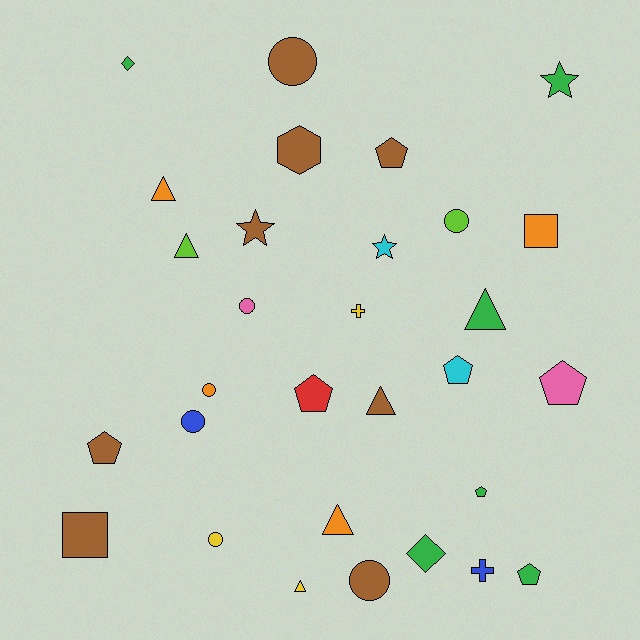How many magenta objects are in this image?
There are no magenta objects.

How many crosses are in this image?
There are 2 crosses.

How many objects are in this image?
There are 30 objects.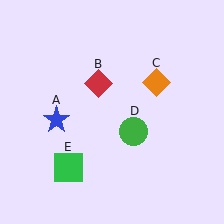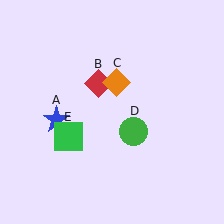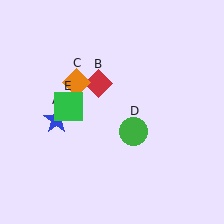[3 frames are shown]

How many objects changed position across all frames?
2 objects changed position: orange diamond (object C), green square (object E).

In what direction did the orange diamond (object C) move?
The orange diamond (object C) moved left.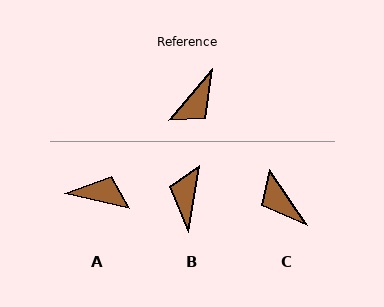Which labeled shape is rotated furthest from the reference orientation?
B, about 149 degrees away.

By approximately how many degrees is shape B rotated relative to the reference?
Approximately 149 degrees clockwise.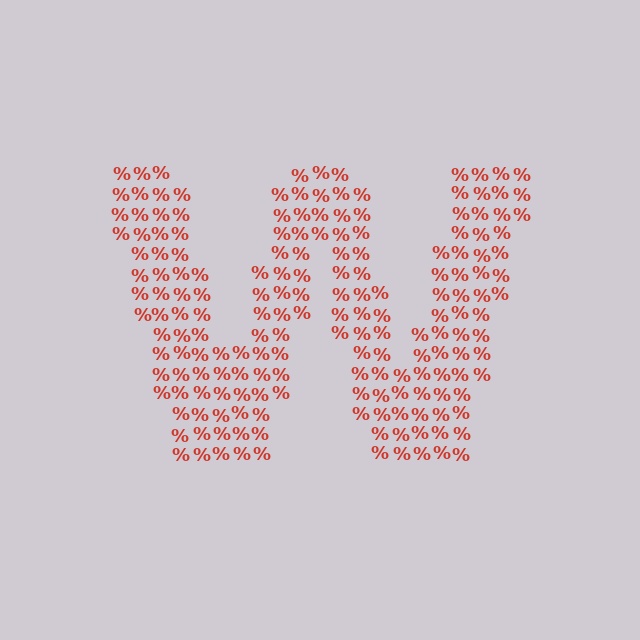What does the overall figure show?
The overall figure shows the letter W.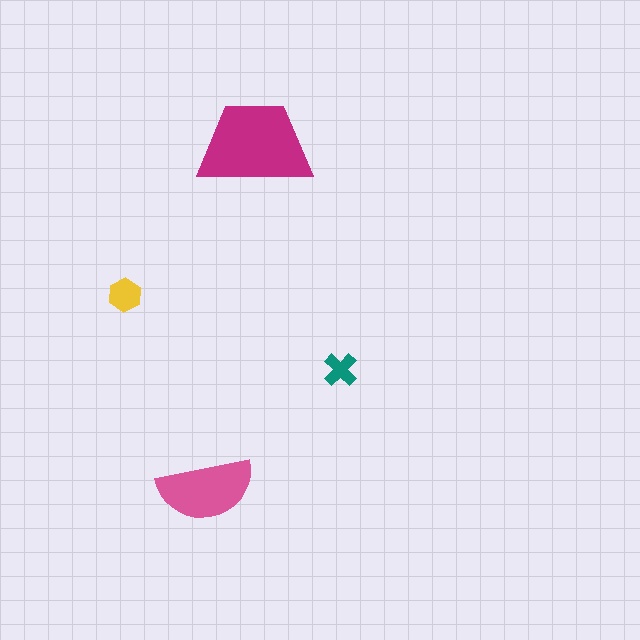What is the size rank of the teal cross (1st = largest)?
4th.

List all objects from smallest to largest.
The teal cross, the yellow hexagon, the pink semicircle, the magenta trapezoid.